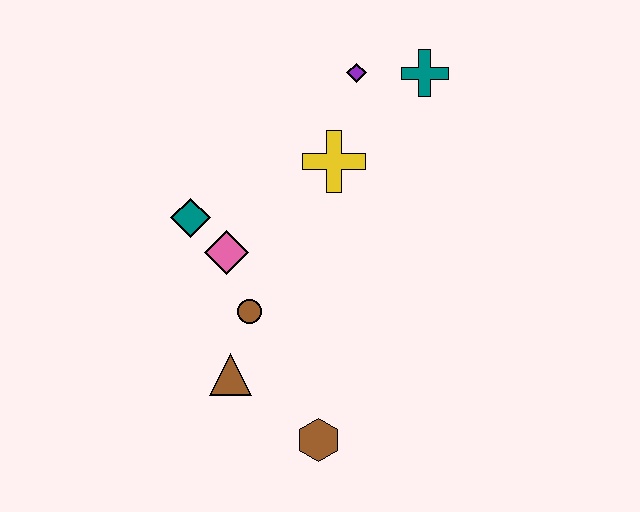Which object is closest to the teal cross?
The purple diamond is closest to the teal cross.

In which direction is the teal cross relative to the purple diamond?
The teal cross is to the right of the purple diamond.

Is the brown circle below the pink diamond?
Yes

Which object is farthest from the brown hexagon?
The teal cross is farthest from the brown hexagon.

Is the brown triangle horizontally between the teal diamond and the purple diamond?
Yes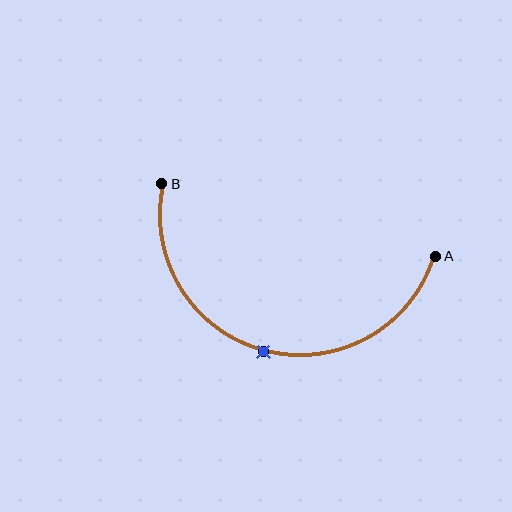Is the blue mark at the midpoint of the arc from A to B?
Yes. The blue mark lies on the arc at equal arc-length from both A and B — it is the arc midpoint.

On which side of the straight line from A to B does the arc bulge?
The arc bulges below the straight line connecting A and B.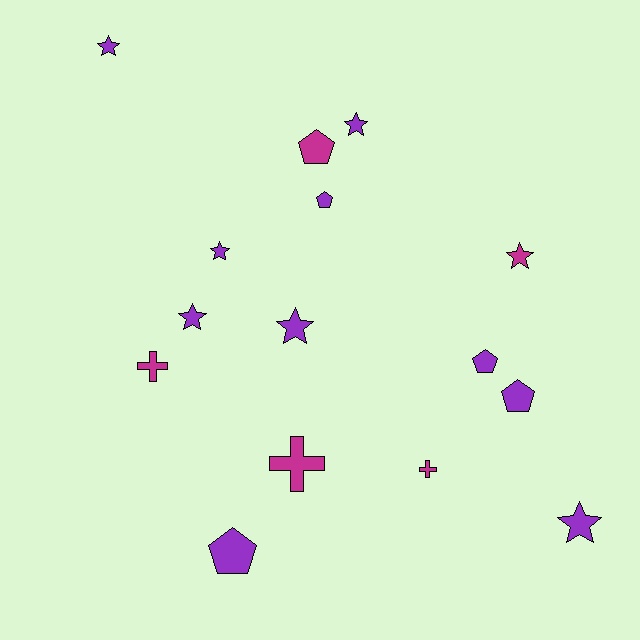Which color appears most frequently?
Purple, with 10 objects.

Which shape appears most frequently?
Star, with 7 objects.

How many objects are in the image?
There are 15 objects.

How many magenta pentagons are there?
There is 1 magenta pentagon.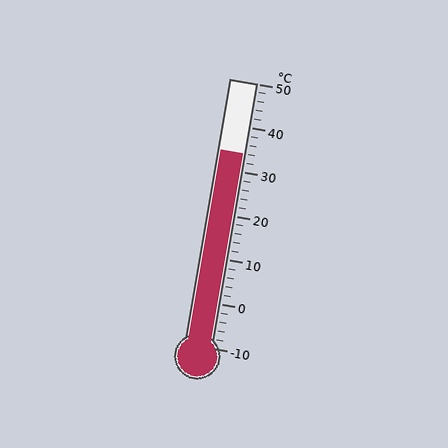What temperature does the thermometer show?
The thermometer shows approximately 34°C.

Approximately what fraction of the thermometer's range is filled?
The thermometer is filled to approximately 75% of its range.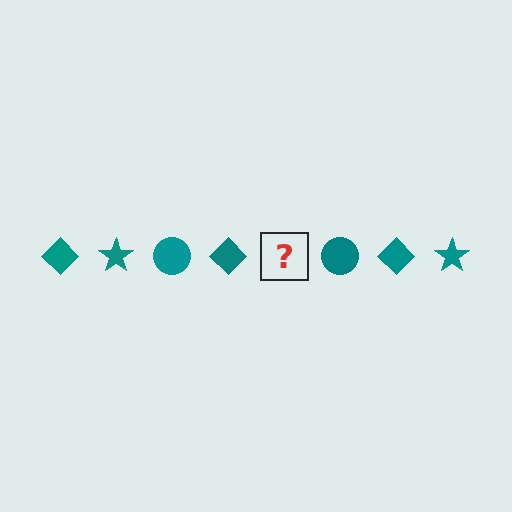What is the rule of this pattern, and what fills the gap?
The rule is that the pattern cycles through diamond, star, circle shapes in teal. The gap should be filled with a teal star.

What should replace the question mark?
The question mark should be replaced with a teal star.